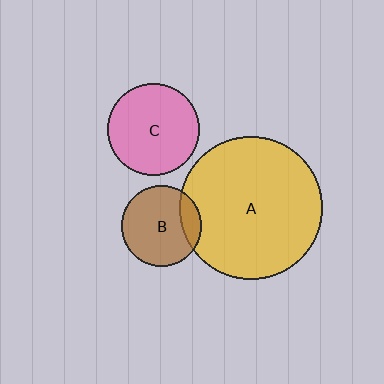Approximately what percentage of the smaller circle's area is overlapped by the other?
Approximately 15%.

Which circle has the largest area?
Circle A (yellow).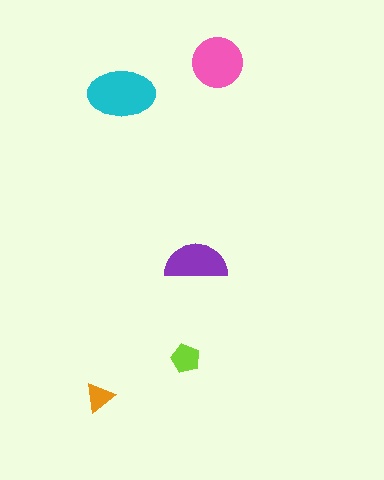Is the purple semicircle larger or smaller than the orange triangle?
Larger.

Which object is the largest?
The cyan ellipse.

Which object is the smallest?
The orange triangle.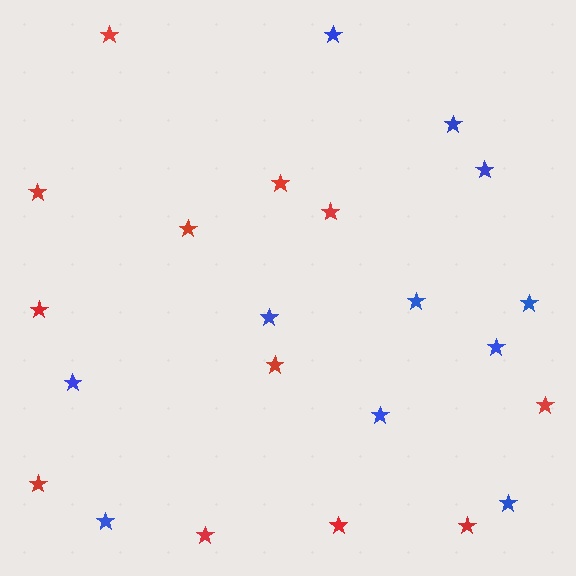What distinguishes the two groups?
There are 2 groups: one group of red stars (12) and one group of blue stars (11).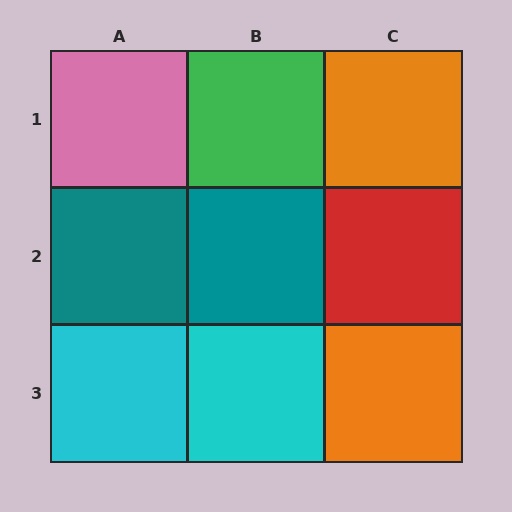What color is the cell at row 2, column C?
Red.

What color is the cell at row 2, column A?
Teal.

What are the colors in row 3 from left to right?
Cyan, cyan, orange.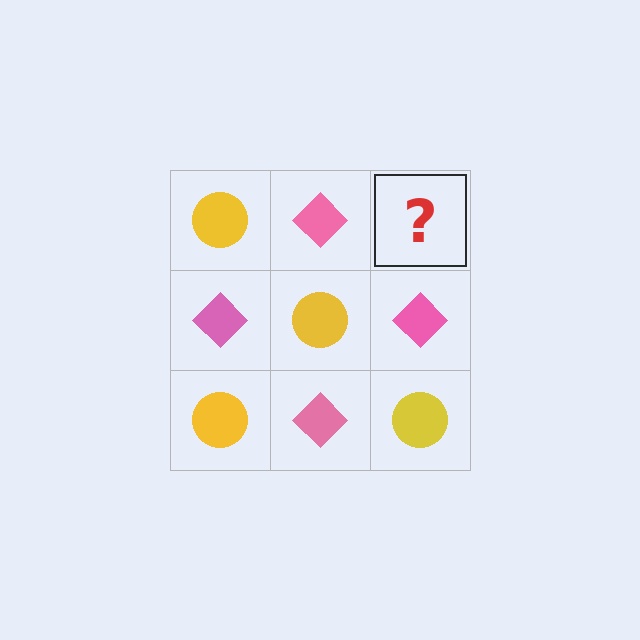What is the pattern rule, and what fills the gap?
The rule is that it alternates yellow circle and pink diamond in a checkerboard pattern. The gap should be filled with a yellow circle.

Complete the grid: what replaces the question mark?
The question mark should be replaced with a yellow circle.